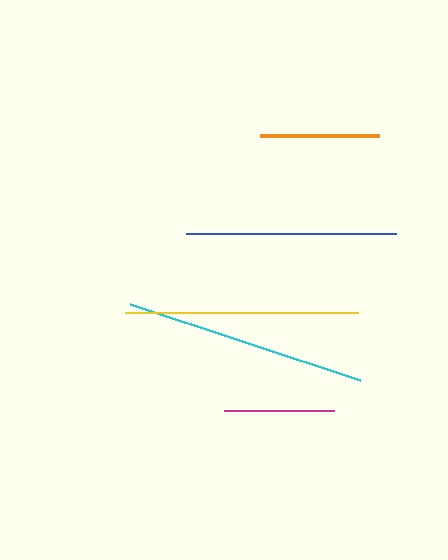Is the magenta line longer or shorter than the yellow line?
The yellow line is longer than the magenta line.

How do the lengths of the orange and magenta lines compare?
The orange and magenta lines are approximately the same length.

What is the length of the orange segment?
The orange segment is approximately 119 pixels long.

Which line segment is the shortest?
The magenta line is the shortest at approximately 110 pixels.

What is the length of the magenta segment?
The magenta segment is approximately 110 pixels long.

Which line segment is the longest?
The cyan line is the longest at approximately 242 pixels.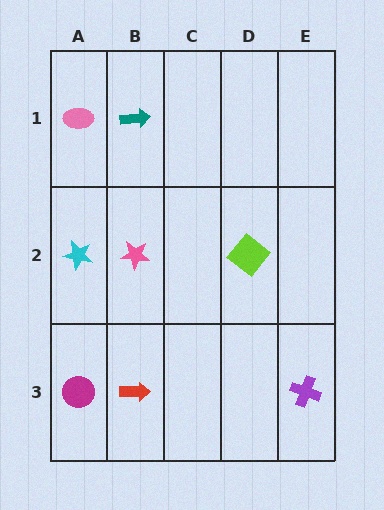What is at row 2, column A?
A cyan star.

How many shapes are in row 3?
3 shapes.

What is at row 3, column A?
A magenta circle.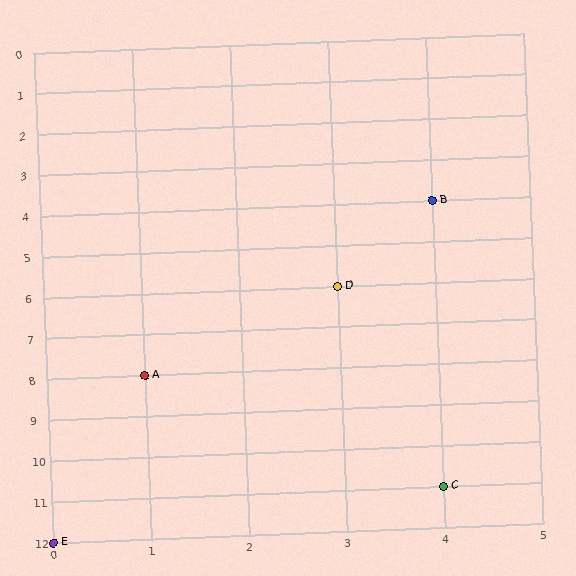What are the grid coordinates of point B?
Point B is at grid coordinates (4, 4).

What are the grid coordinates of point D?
Point D is at grid coordinates (3, 6).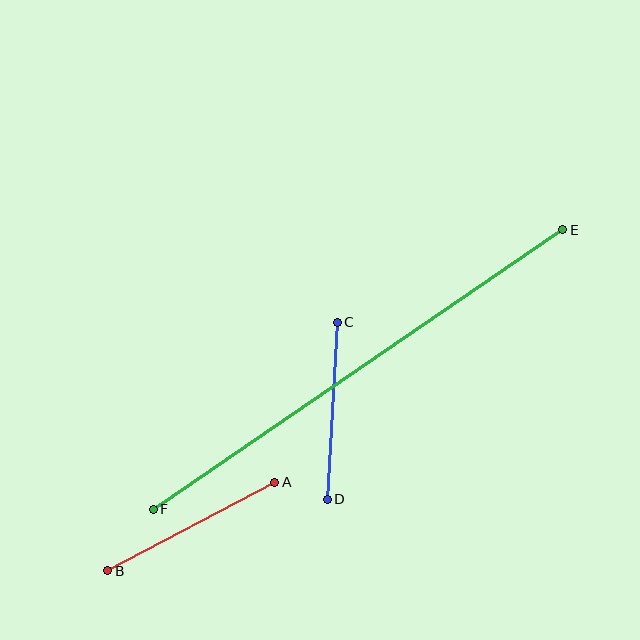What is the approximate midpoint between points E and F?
The midpoint is at approximately (358, 370) pixels.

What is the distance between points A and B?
The distance is approximately 189 pixels.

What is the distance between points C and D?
The distance is approximately 178 pixels.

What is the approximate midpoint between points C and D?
The midpoint is at approximately (332, 411) pixels.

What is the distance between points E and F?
The distance is approximately 496 pixels.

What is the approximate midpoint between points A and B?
The midpoint is at approximately (191, 526) pixels.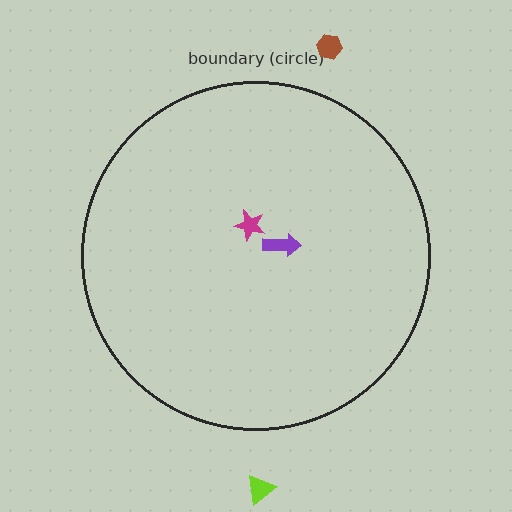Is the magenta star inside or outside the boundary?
Inside.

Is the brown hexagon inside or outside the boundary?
Outside.